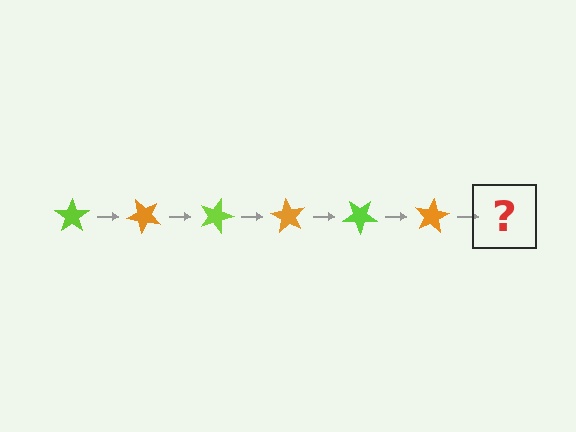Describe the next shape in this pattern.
It should be a lime star, rotated 270 degrees from the start.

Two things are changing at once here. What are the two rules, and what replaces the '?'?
The two rules are that it rotates 45 degrees each step and the color cycles through lime and orange. The '?' should be a lime star, rotated 270 degrees from the start.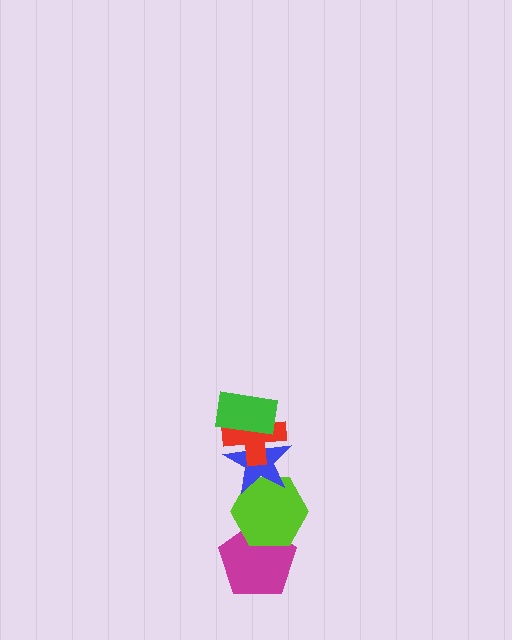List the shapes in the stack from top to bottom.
From top to bottom: the green rectangle, the red cross, the blue star, the lime hexagon, the magenta pentagon.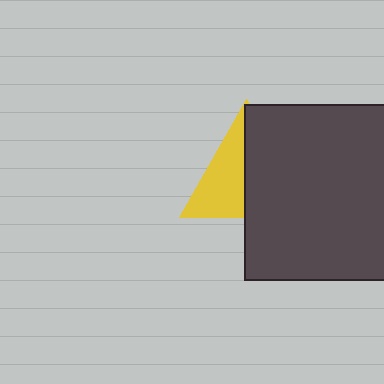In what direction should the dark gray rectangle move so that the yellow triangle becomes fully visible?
The dark gray rectangle should move right. That is the shortest direction to clear the overlap and leave the yellow triangle fully visible.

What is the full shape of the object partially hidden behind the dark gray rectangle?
The partially hidden object is a yellow triangle.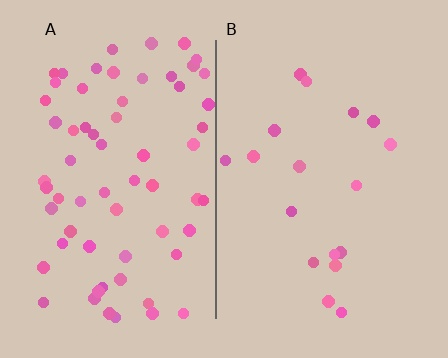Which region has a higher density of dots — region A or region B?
A (the left).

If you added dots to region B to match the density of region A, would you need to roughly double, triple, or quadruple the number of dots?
Approximately quadruple.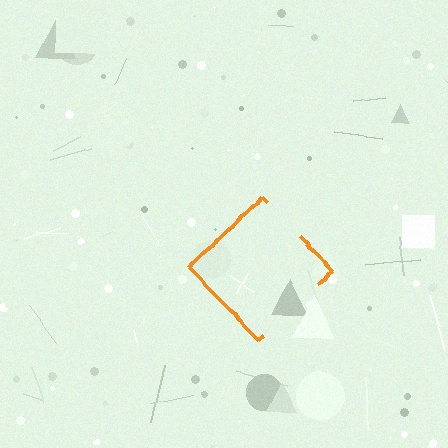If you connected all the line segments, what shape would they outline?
They would outline a diamond.